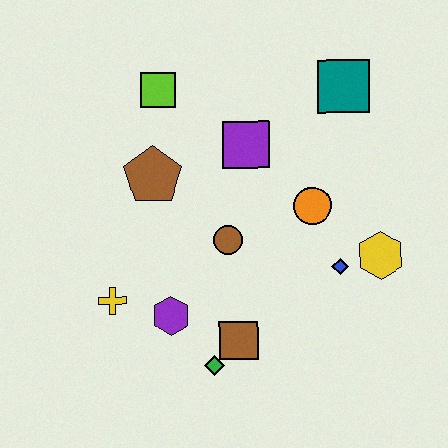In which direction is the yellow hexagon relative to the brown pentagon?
The yellow hexagon is to the right of the brown pentagon.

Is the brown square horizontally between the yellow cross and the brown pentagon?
No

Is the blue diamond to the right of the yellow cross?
Yes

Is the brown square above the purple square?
No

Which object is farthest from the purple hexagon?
The teal square is farthest from the purple hexagon.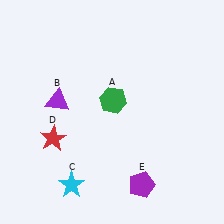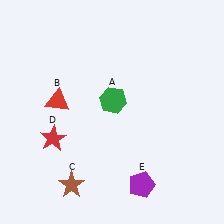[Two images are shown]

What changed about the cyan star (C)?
In Image 1, C is cyan. In Image 2, it changed to brown.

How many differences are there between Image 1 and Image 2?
There are 2 differences between the two images.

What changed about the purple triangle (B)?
In Image 1, B is purple. In Image 2, it changed to red.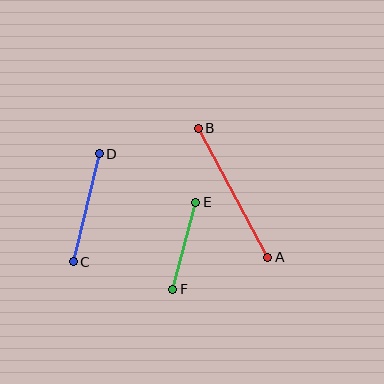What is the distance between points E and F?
The distance is approximately 90 pixels.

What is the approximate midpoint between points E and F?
The midpoint is at approximately (184, 246) pixels.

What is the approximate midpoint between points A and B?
The midpoint is at approximately (233, 193) pixels.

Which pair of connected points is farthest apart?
Points A and B are farthest apart.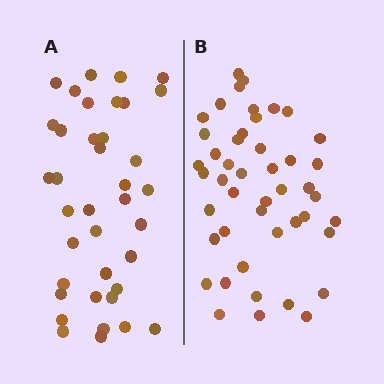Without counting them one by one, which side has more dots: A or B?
Region B (the right region) has more dots.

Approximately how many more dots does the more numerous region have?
Region B has roughly 8 or so more dots than region A.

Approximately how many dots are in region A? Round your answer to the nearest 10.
About 40 dots. (The exact count is 38, which rounds to 40.)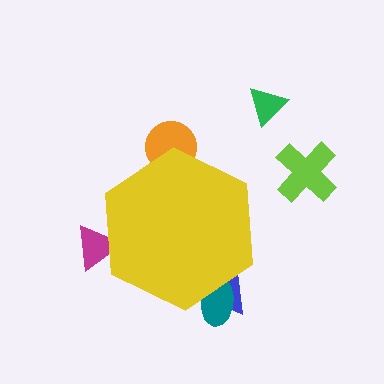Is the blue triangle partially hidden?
Yes, the blue triangle is partially hidden behind the yellow hexagon.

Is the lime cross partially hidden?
No, the lime cross is fully visible.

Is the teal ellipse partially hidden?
Yes, the teal ellipse is partially hidden behind the yellow hexagon.